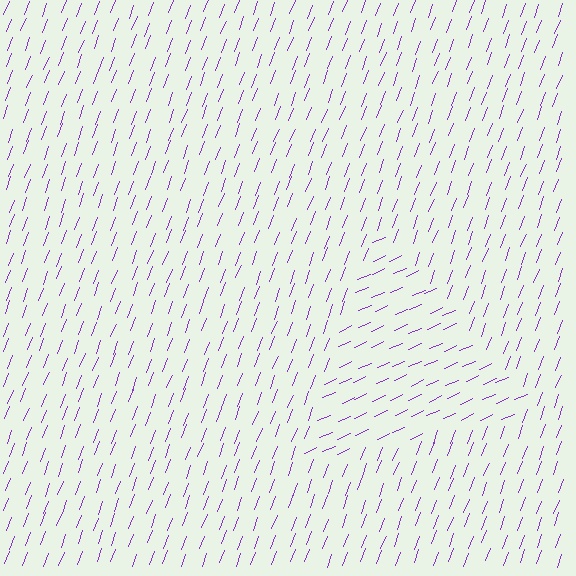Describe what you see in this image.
The image is filled with small purple line segments. A triangle region in the image has lines oriented differently from the surrounding lines, creating a visible texture boundary.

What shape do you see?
I see a triangle.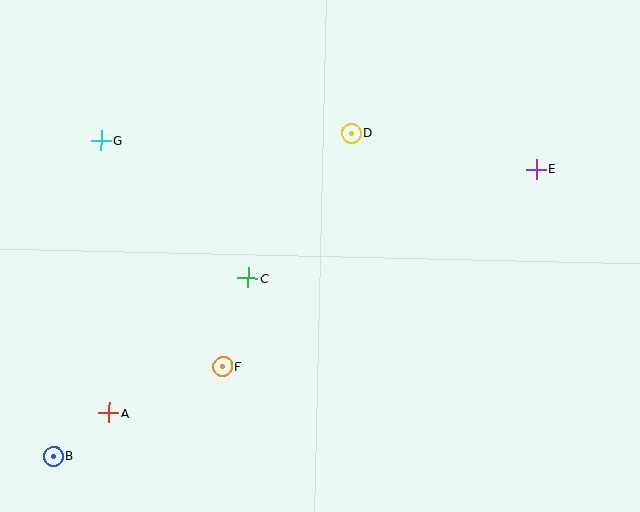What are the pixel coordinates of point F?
Point F is at (223, 367).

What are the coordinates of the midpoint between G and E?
The midpoint between G and E is at (319, 155).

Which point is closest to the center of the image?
Point C at (248, 278) is closest to the center.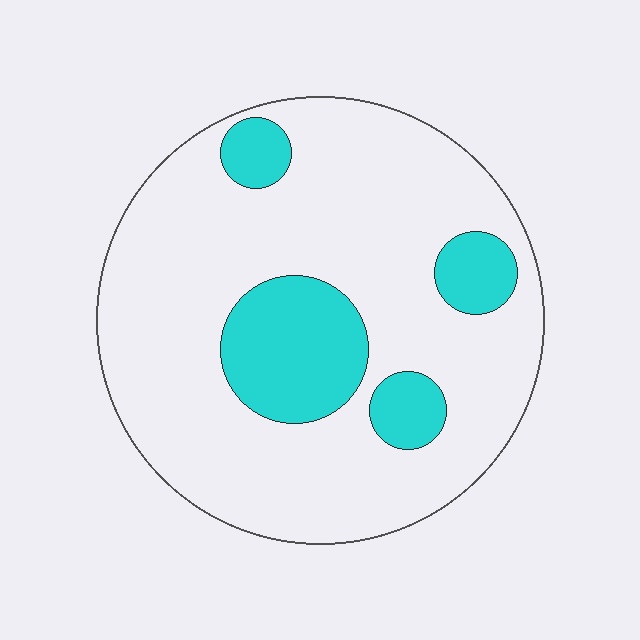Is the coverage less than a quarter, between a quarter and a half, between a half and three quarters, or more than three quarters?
Less than a quarter.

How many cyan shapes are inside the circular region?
4.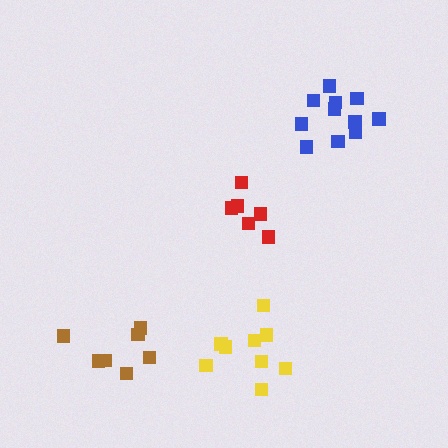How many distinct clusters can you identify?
There are 4 distinct clusters.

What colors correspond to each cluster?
The clusters are colored: red, yellow, brown, blue.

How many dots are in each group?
Group 1: 6 dots, Group 2: 9 dots, Group 3: 7 dots, Group 4: 11 dots (33 total).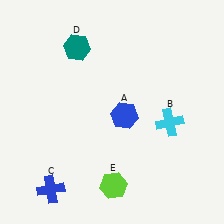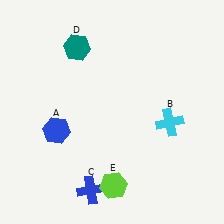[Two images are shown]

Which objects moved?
The objects that moved are: the blue hexagon (A), the blue cross (C).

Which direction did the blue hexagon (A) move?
The blue hexagon (A) moved left.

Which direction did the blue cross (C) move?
The blue cross (C) moved right.